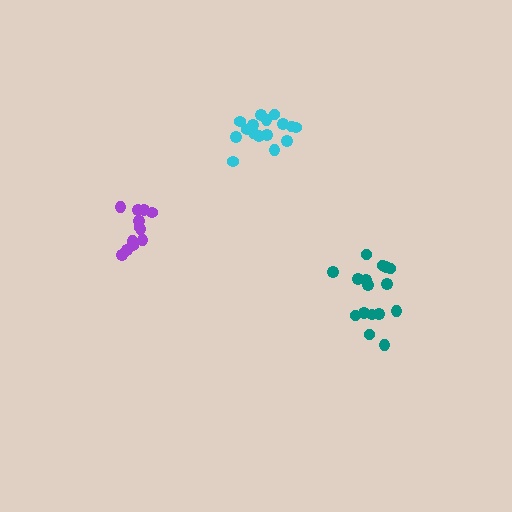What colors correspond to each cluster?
The clusters are colored: cyan, teal, purple.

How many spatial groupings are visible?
There are 3 spatial groupings.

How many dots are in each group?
Group 1: 16 dots, Group 2: 16 dots, Group 3: 12 dots (44 total).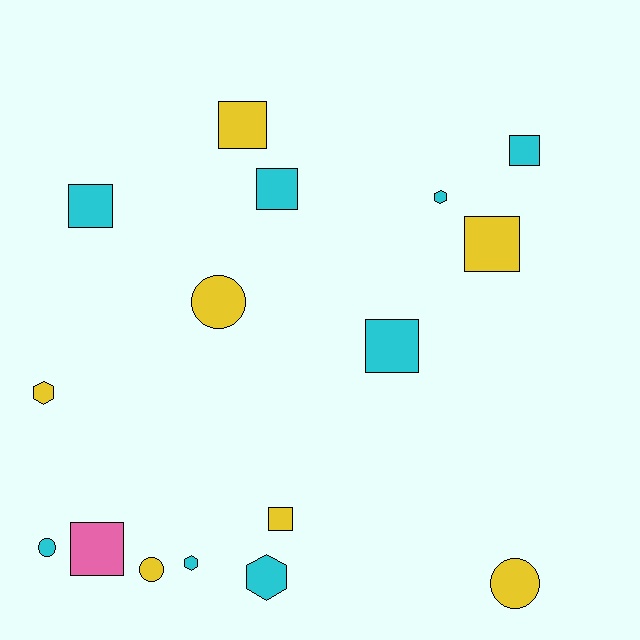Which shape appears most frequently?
Square, with 8 objects.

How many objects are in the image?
There are 16 objects.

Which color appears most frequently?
Cyan, with 8 objects.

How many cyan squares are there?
There are 4 cyan squares.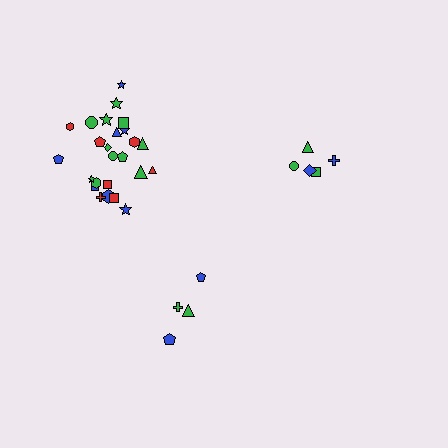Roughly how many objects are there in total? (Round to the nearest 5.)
Roughly 35 objects in total.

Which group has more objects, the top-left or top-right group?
The top-left group.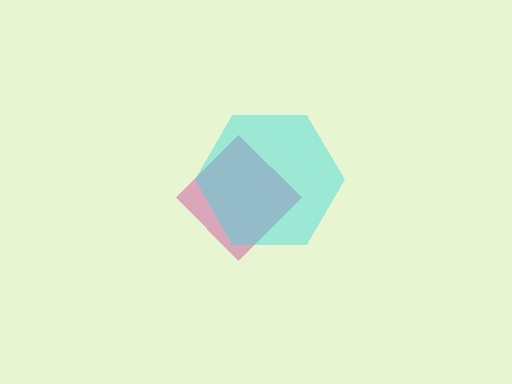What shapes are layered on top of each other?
The layered shapes are: a magenta diamond, a cyan hexagon.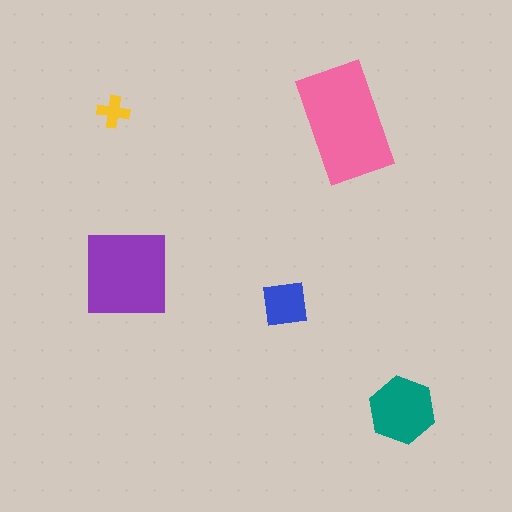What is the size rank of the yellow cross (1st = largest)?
5th.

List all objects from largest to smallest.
The pink rectangle, the purple square, the teal hexagon, the blue square, the yellow cross.